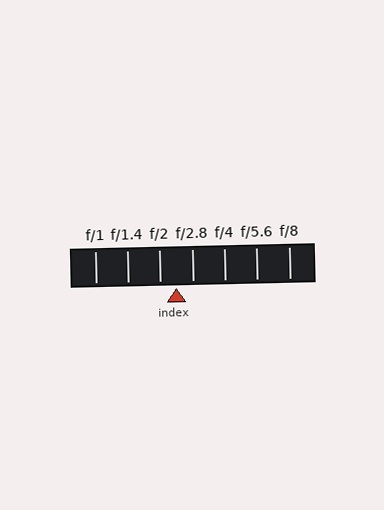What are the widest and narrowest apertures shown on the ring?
The widest aperture shown is f/1 and the narrowest is f/8.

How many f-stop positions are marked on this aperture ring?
There are 7 f-stop positions marked.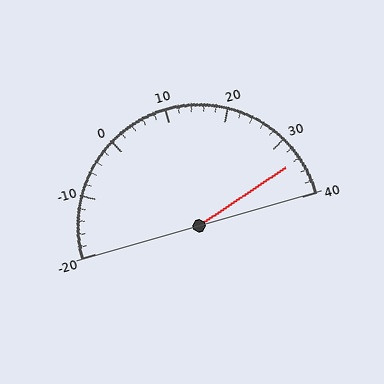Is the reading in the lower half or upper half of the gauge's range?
The reading is in the upper half of the range (-20 to 40).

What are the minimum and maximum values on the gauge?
The gauge ranges from -20 to 40.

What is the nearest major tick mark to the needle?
The nearest major tick mark is 30.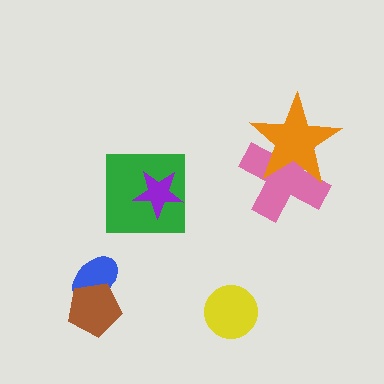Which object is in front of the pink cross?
The orange star is in front of the pink cross.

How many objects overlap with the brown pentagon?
1 object overlaps with the brown pentagon.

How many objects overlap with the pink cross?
1 object overlaps with the pink cross.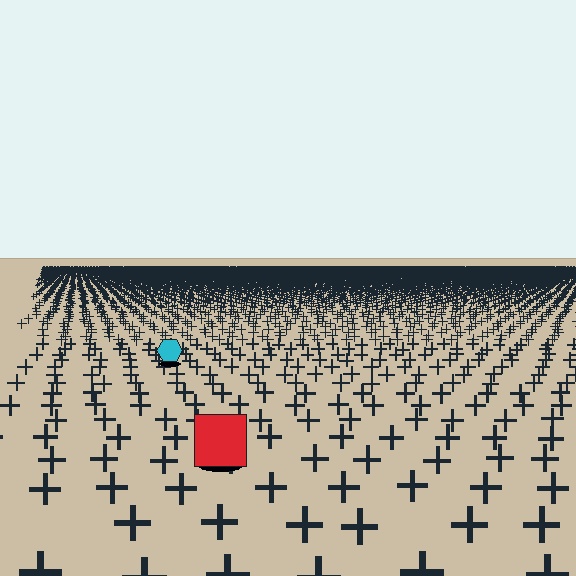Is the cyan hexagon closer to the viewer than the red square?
No. The red square is closer — you can tell from the texture gradient: the ground texture is coarser near it.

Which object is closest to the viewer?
The red square is closest. The texture marks near it are larger and more spread out.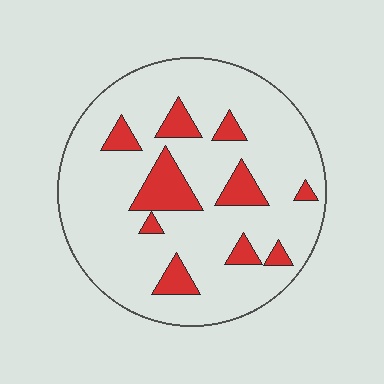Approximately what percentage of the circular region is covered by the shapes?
Approximately 15%.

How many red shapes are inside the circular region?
10.